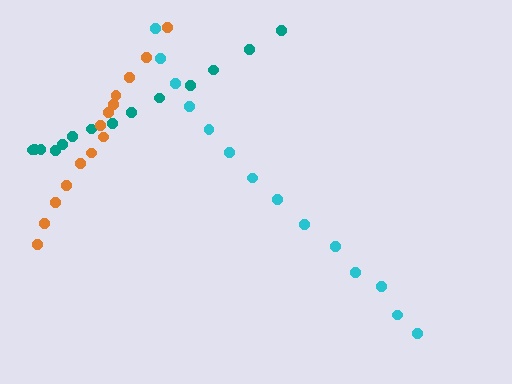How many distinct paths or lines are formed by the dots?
There are 3 distinct paths.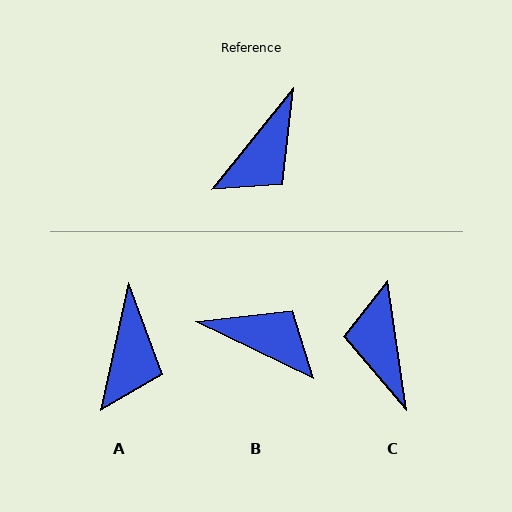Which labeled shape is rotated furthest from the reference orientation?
C, about 133 degrees away.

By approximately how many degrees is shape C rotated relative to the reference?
Approximately 133 degrees clockwise.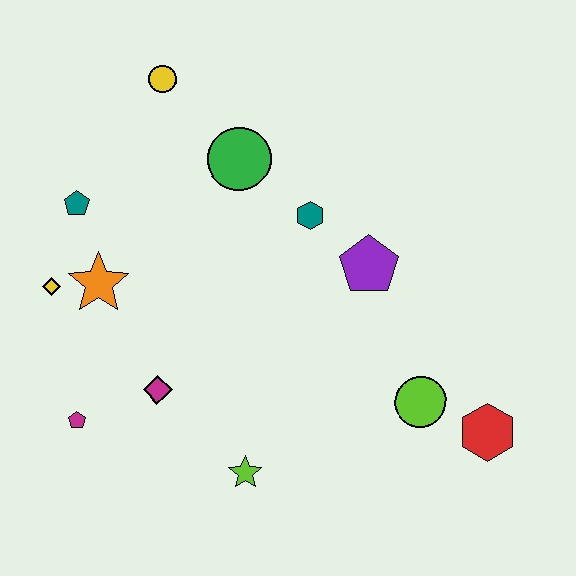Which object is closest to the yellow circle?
The green circle is closest to the yellow circle.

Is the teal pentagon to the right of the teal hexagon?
No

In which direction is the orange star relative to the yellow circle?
The orange star is below the yellow circle.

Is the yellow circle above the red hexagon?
Yes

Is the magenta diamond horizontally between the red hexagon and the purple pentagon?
No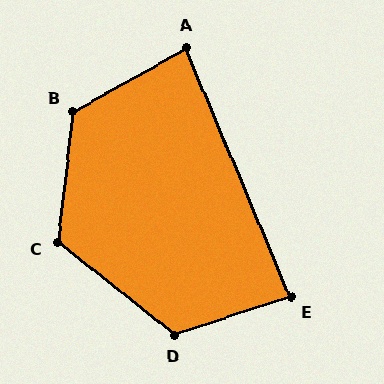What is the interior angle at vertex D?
Approximately 124 degrees (obtuse).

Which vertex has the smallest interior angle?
A, at approximately 84 degrees.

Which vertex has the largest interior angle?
B, at approximately 126 degrees.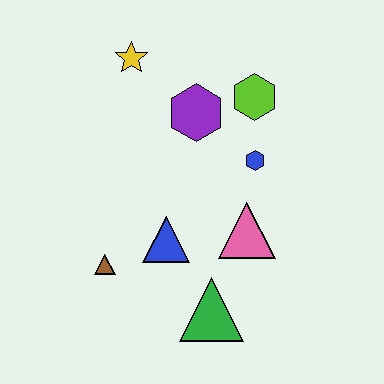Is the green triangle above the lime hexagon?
No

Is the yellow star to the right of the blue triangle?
No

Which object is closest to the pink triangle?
The blue hexagon is closest to the pink triangle.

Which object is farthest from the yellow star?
The green triangle is farthest from the yellow star.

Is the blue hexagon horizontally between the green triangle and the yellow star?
No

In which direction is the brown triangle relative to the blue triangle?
The brown triangle is to the left of the blue triangle.